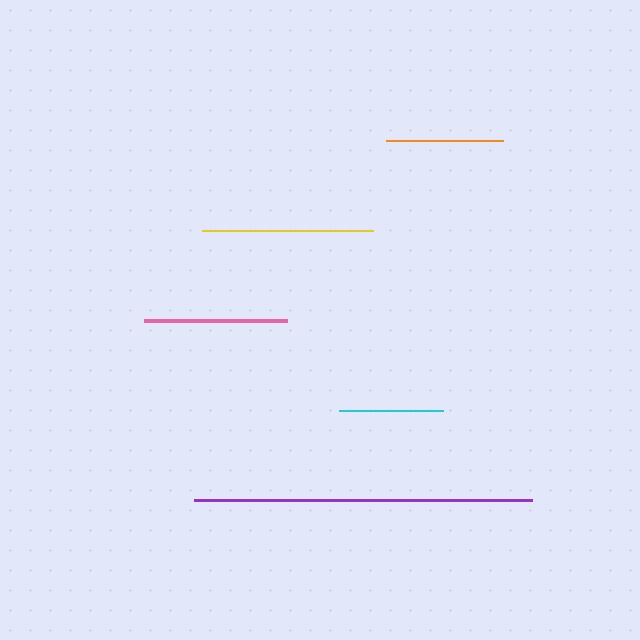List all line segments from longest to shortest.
From longest to shortest: purple, yellow, pink, orange, cyan.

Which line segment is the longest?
The purple line is the longest at approximately 338 pixels.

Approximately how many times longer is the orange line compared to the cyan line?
The orange line is approximately 1.1 times the length of the cyan line.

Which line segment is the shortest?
The cyan line is the shortest at approximately 105 pixels.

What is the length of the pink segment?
The pink segment is approximately 143 pixels long.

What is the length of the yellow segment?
The yellow segment is approximately 172 pixels long.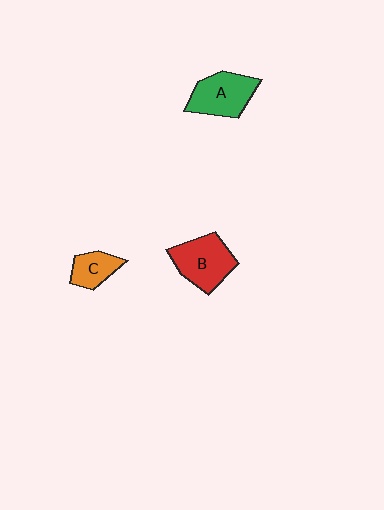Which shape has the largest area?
Shape B (red).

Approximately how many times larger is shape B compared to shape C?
Approximately 1.8 times.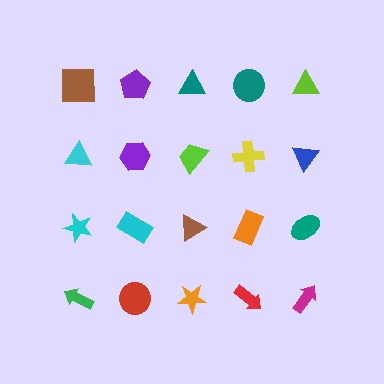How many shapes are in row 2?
5 shapes.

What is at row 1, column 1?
A brown square.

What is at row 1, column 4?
A teal circle.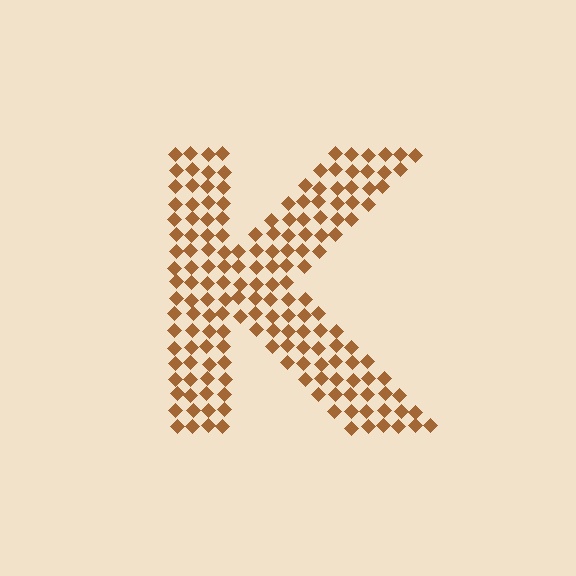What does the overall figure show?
The overall figure shows the letter K.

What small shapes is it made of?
It is made of small diamonds.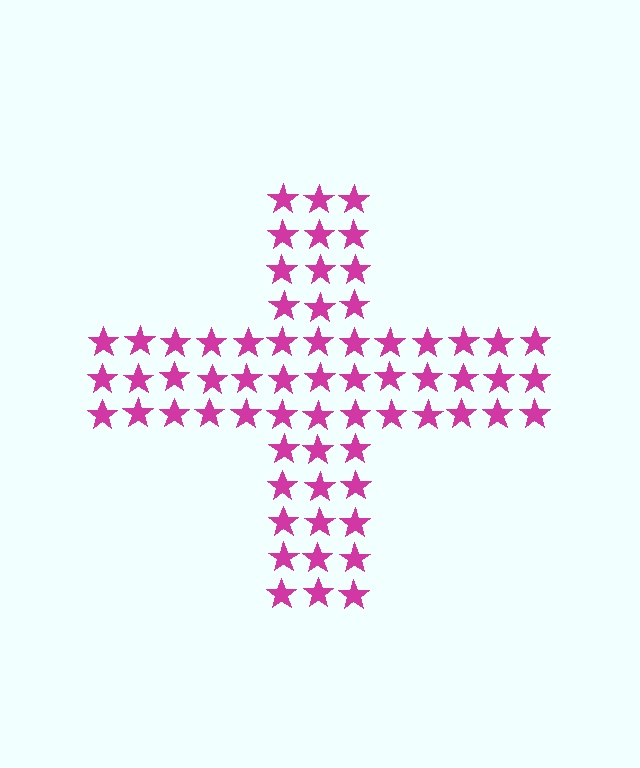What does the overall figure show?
The overall figure shows a cross.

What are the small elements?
The small elements are stars.